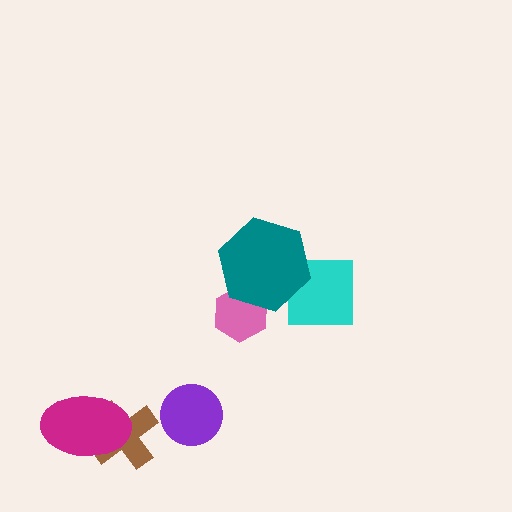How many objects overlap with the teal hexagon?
2 objects overlap with the teal hexagon.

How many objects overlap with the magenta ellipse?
1 object overlaps with the magenta ellipse.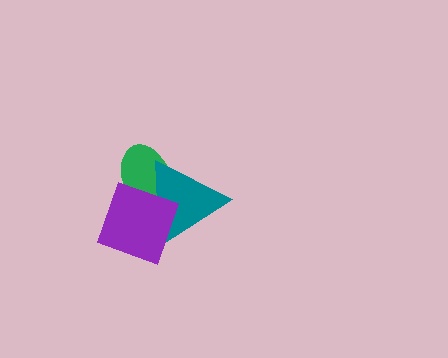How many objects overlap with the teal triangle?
2 objects overlap with the teal triangle.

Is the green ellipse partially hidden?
Yes, it is partially covered by another shape.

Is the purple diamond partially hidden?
No, no other shape covers it.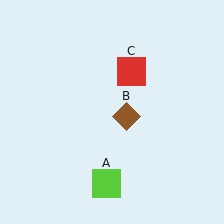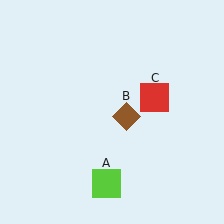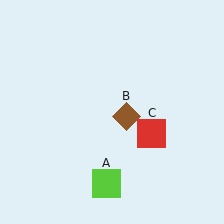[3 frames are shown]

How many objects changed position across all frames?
1 object changed position: red square (object C).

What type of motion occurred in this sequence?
The red square (object C) rotated clockwise around the center of the scene.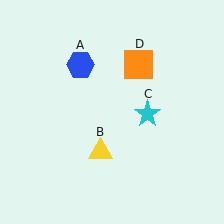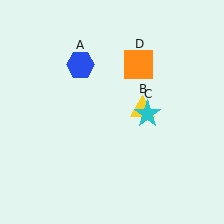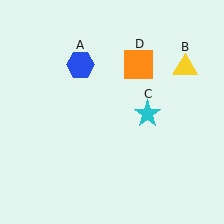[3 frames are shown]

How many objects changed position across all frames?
1 object changed position: yellow triangle (object B).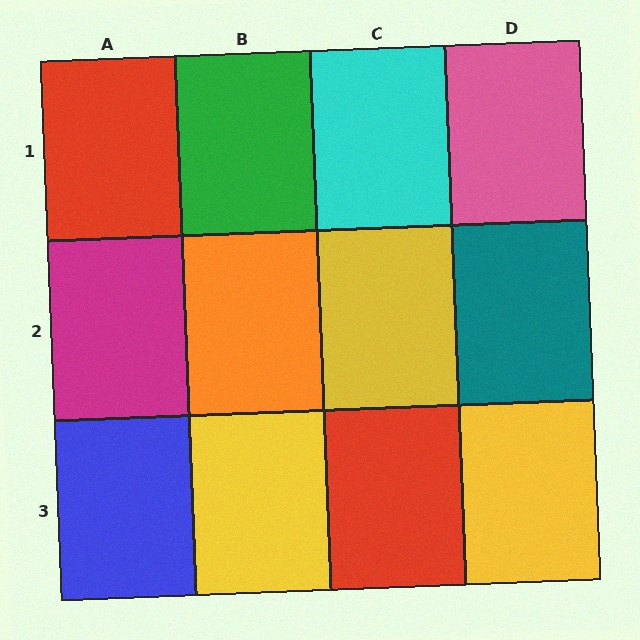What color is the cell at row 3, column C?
Red.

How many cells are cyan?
1 cell is cyan.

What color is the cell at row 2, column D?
Teal.